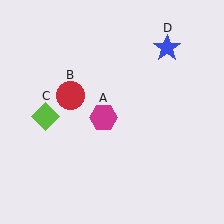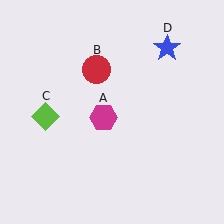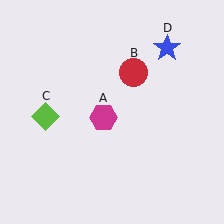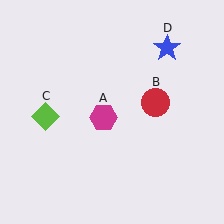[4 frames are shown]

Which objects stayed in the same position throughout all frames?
Magenta hexagon (object A) and lime diamond (object C) and blue star (object D) remained stationary.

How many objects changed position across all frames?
1 object changed position: red circle (object B).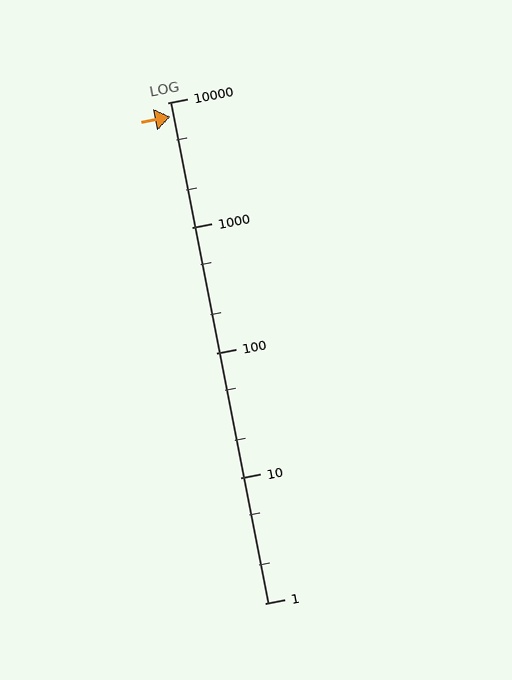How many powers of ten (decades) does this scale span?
The scale spans 4 decades, from 1 to 10000.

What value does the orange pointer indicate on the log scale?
The pointer indicates approximately 7700.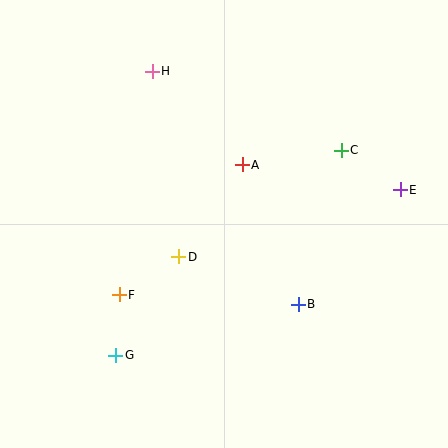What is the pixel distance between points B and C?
The distance between B and C is 160 pixels.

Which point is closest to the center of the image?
Point D at (179, 257) is closest to the center.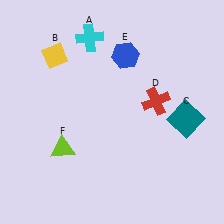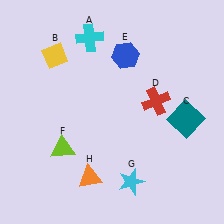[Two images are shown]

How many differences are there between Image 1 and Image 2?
There are 2 differences between the two images.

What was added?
A cyan star (G), an orange triangle (H) were added in Image 2.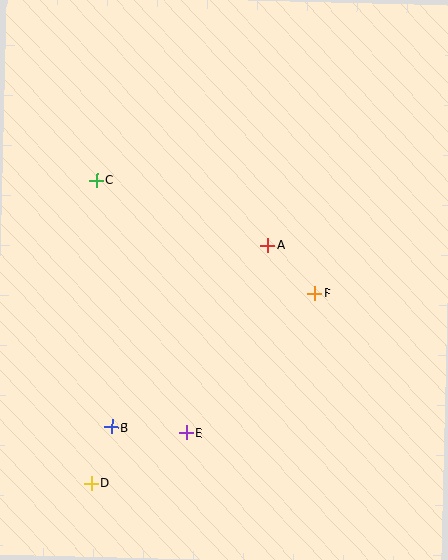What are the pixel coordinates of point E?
Point E is at (187, 433).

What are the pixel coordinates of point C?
Point C is at (97, 180).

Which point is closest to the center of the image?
Point A at (268, 245) is closest to the center.